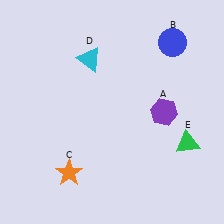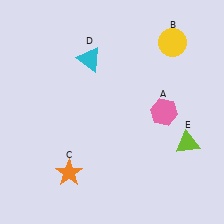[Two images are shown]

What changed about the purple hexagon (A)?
In Image 1, A is purple. In Image 2, it changed to pink.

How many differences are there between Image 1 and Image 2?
There are 3 differences between the two images.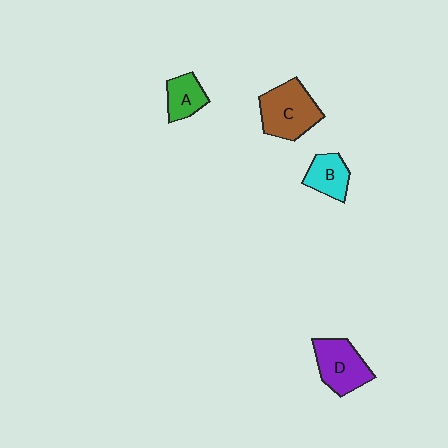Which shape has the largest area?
Shape C (brown).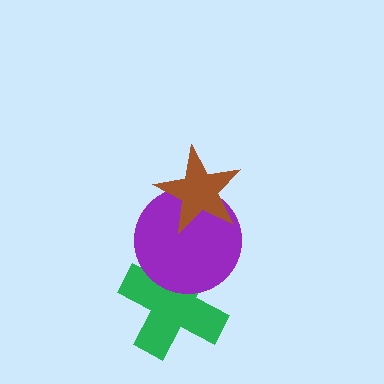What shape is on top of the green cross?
The purple circle is on top of the green cross.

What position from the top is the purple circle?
The purple circle is 2nd from the top.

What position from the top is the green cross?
The green cross is 3rd from the top.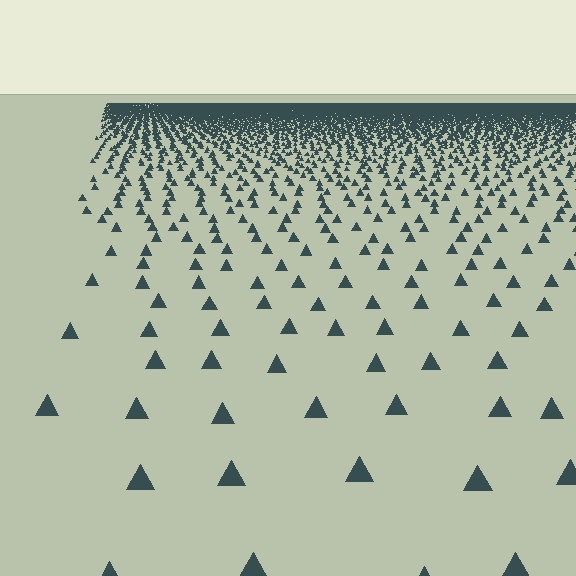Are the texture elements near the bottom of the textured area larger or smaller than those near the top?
Larger. Near the bottom, elements are closer to the viewer and appear at a bigger on-screen size.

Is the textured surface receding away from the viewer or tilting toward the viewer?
The surface is receding away from the viewer. Texture elements get smaller and denser toward the top.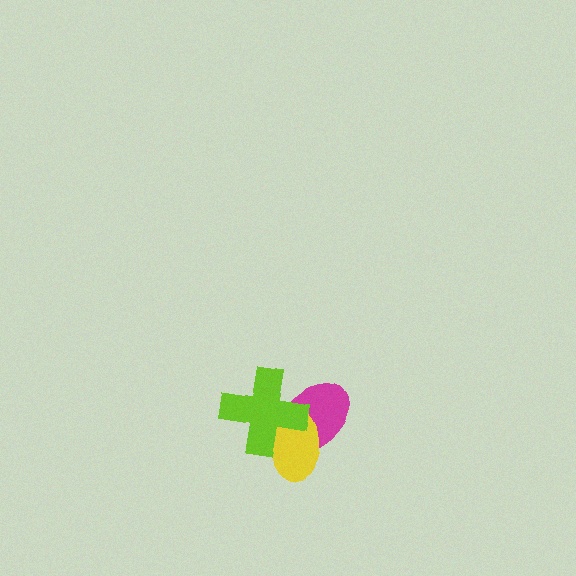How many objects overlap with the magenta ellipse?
2 objects overlap with the magenta ellipse.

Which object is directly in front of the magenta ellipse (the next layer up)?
The yellow ellipse is directly in front of the magenta ellipse.